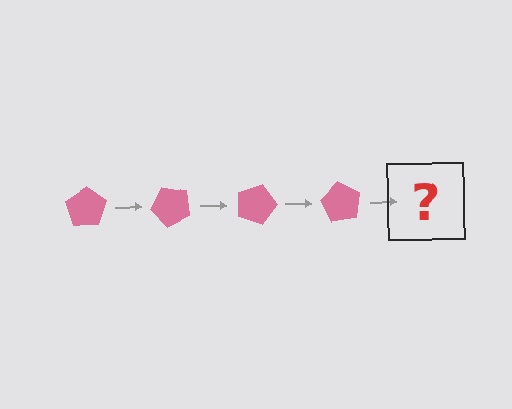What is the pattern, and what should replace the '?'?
The pattern is that the pentagon rotates 45 degrees each step. The '?' should be a pink pentagon rotated 180 degrees.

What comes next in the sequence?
The next element should be a pink pentagon rotated 180 degrees.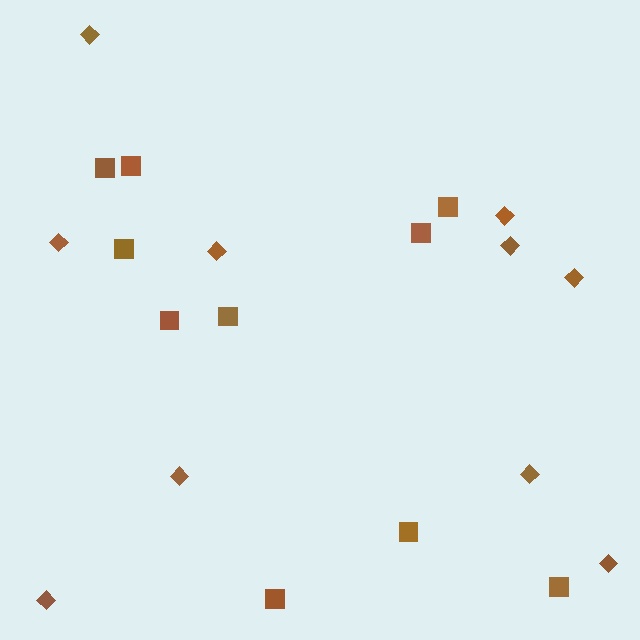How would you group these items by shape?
There are 2 groups: one group of squares (10) and one group of diamonds (10).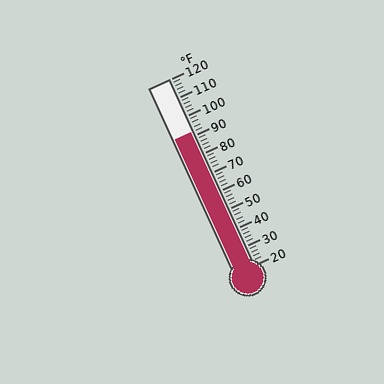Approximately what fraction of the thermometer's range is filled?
The thermometer is filled to approximately 70% of its range.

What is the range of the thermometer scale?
The thermometer scale ranges from 20°F to 120°F.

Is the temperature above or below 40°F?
The temperature is above 40°F.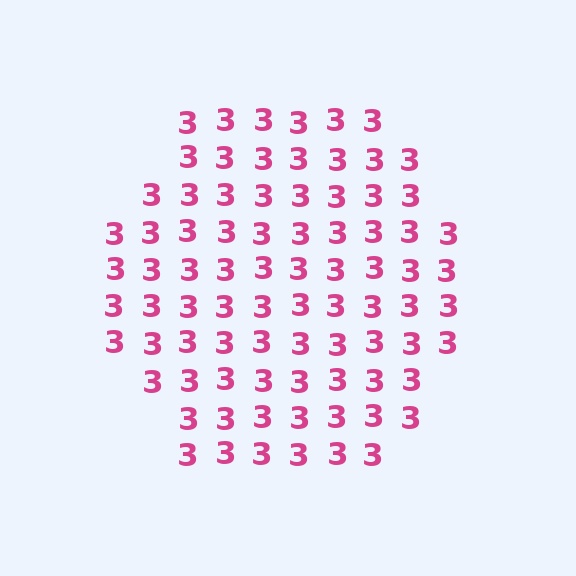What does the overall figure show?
The overall figure shows a hexagon.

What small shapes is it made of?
It is made of small digit 3's.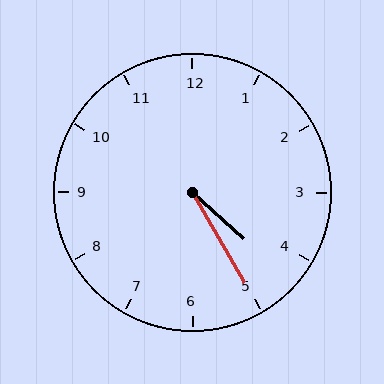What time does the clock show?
4:25.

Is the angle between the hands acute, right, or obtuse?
It is acute.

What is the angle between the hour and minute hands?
Approximately 18 degrees.